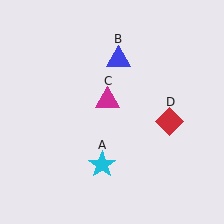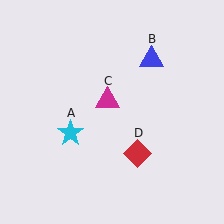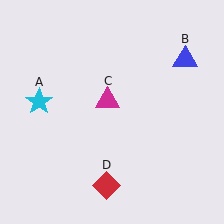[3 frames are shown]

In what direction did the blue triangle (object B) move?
The blue triangle (object B) moved right.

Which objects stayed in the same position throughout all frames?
Magenta triangle (object C) remained stationary.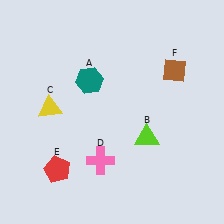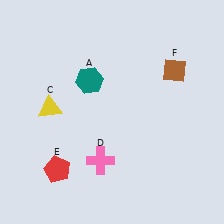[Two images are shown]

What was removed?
The lime triangle (B) was removed in Image 2.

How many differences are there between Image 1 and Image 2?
There is 1 difference between the two images.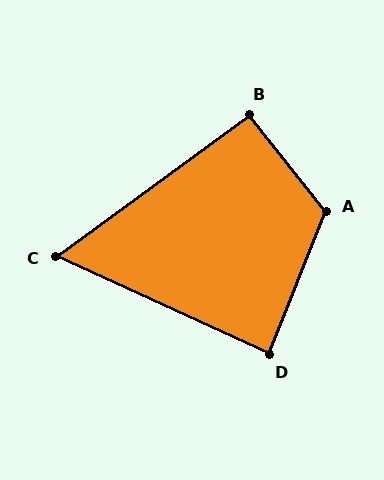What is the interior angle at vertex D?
Approximately 87 degrees (approximately right).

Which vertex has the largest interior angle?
A, at approximately 119 degrees.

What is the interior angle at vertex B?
Approximately 93 degrees (approximately right).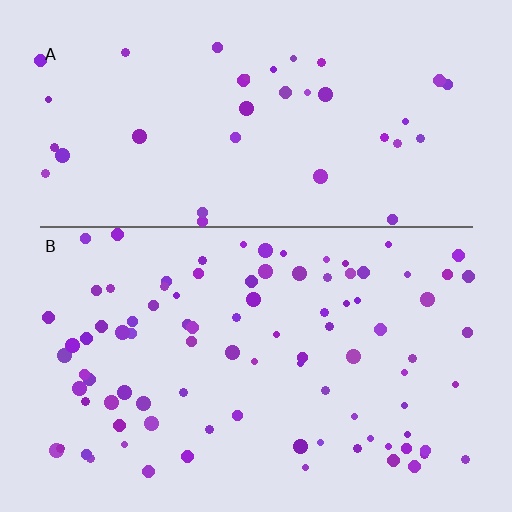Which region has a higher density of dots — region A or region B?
B (the bottom).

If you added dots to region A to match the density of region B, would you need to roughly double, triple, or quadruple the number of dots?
Approximately double.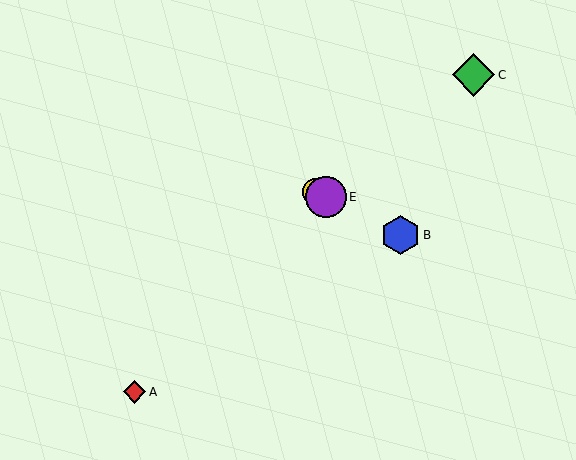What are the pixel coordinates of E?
Object E is at (326, 197).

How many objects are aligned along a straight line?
3 objects (B, D, E) are aligned along a straight line.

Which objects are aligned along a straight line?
Objects B, D, E are aligned along a straight line.